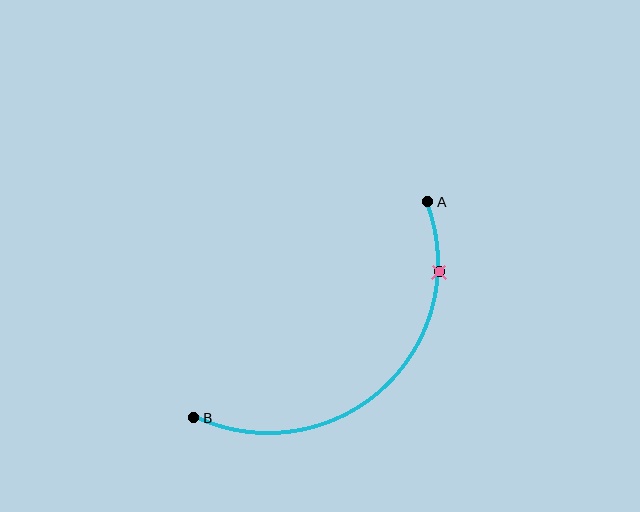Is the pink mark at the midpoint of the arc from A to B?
No. The pink mark lies on the arc but is closer to endpoint A. The arc midpoint would be at the point on the curve equidistant along the arc from both A and B.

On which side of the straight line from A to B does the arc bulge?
The arc bulges below and to the right of the straight line connecting A and B.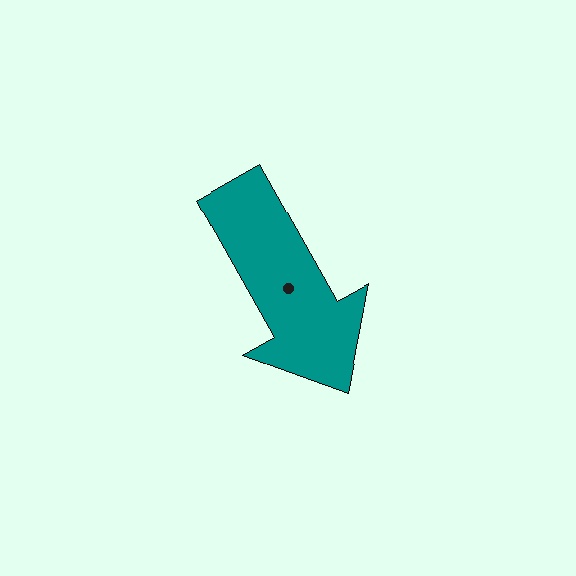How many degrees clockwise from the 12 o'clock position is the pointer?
Approximately 151 degrees.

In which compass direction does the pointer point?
Southeast.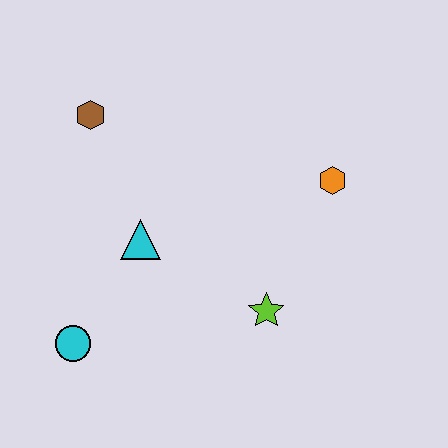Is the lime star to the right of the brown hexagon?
Yes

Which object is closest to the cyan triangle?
The cyan circle is closest to the cyan triangle.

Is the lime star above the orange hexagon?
No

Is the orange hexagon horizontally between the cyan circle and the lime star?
No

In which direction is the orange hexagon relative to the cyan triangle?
The orange hexagon is to the right of the cyan triangle.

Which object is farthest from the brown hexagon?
The lime star is farthest from the brown hexagon.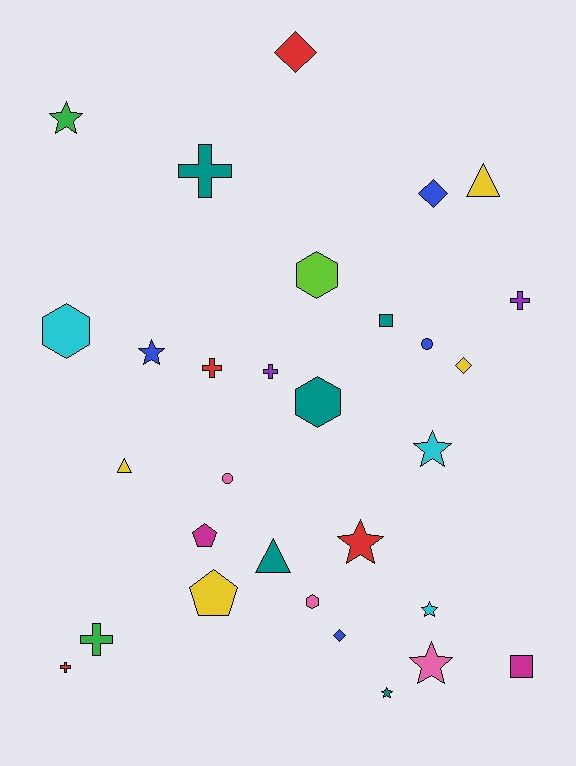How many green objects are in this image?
There are 2 green objects.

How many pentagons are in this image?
There are 2 pentagons.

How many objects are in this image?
There are 30 objects.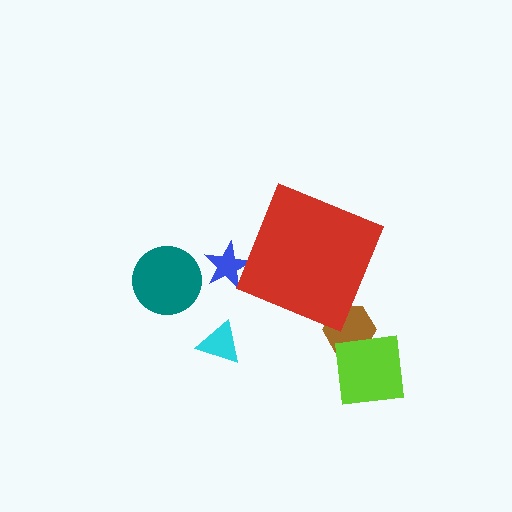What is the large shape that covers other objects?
A red diamond.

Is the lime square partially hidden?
No, the lime square is fully visible.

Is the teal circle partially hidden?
No, the teal circle is fully visible.